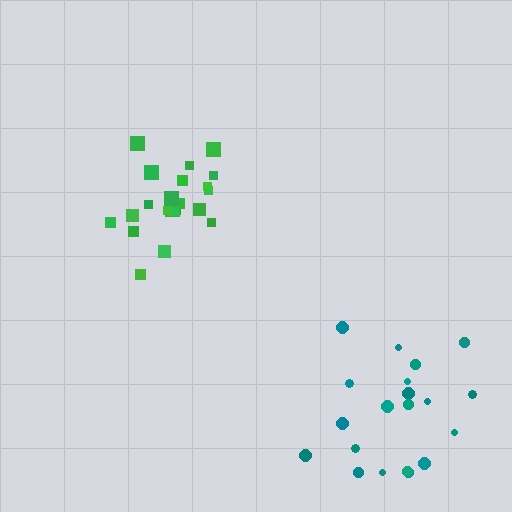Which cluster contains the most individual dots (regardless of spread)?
Green (22).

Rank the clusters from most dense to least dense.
green, teal.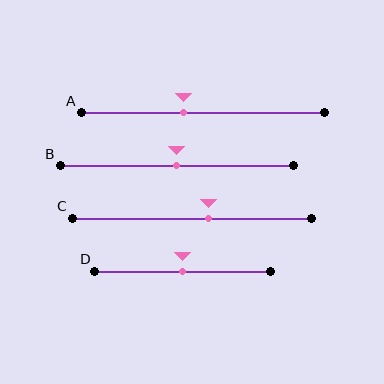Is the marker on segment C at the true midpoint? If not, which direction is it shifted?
No, the marker on segment C is shifted to the right by about 7% of the segment length.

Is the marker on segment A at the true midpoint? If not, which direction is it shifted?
No, the marker on segment A is shifted to the left by about 8% of the segment length.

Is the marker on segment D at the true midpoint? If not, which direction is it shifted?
Yes, the marker on segment D is at the true midpoint.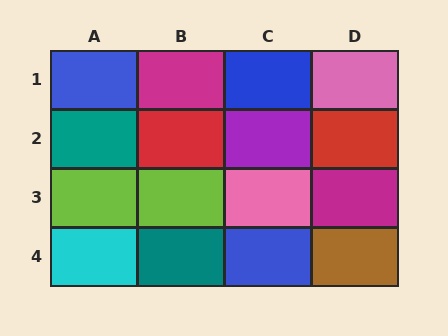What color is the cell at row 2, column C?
Purple.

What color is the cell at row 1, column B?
Magenta.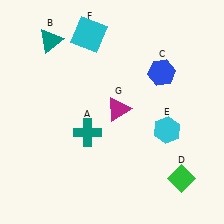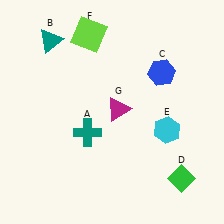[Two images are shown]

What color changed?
The square (F) changed from cyan in Image 1 to lime in Image 2.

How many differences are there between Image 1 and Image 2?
There is 1 difference between the two images.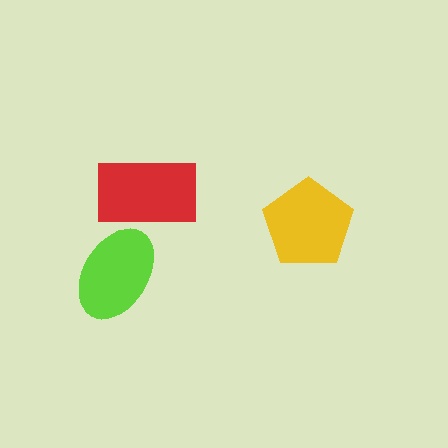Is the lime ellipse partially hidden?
No, no other shape covers it.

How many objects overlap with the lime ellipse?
1 object overlaps with the lime ellipse.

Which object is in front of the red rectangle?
The lime ellipse is in front of the red rectangle.